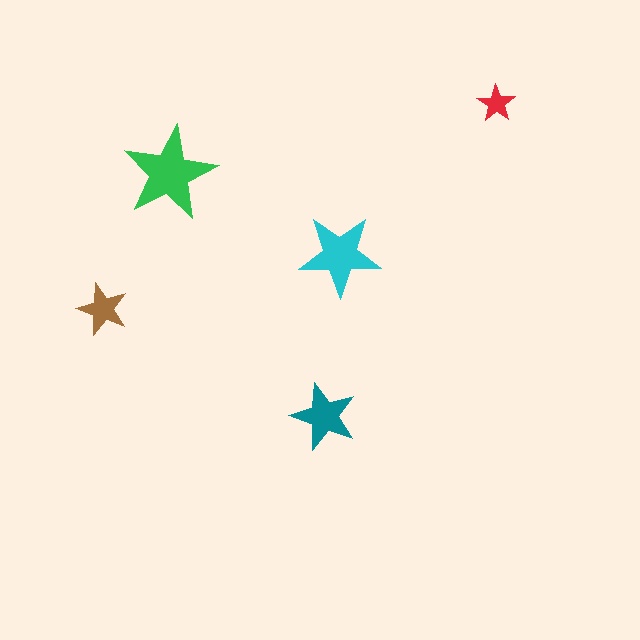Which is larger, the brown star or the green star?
The green one.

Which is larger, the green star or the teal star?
The green one.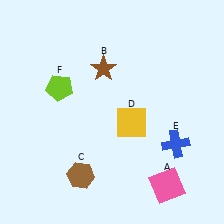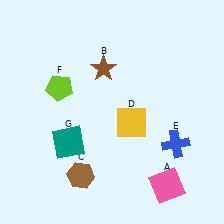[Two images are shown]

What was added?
A teal square (G) was added in Image 2.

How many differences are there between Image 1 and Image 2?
There is 1 difference between the two images.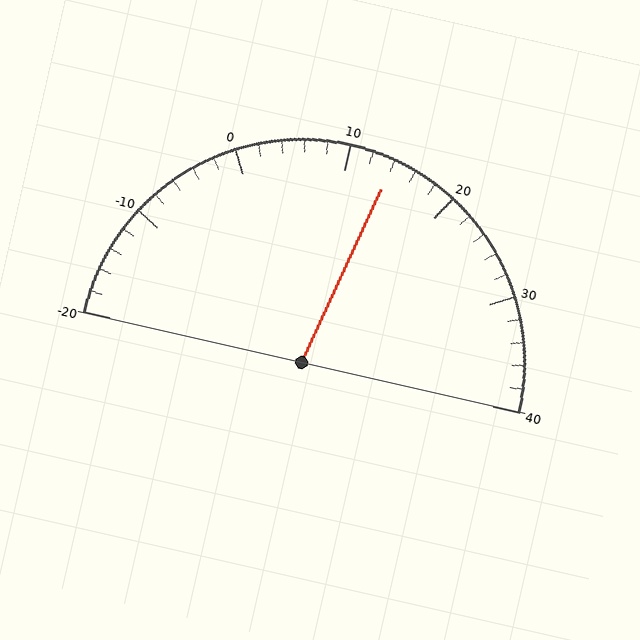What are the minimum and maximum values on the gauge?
The gauge ranges from -20 to 40.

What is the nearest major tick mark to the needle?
The nearest major tick mark is 10.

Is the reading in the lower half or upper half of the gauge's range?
The reading is in the upper half of the range (-20 to 40).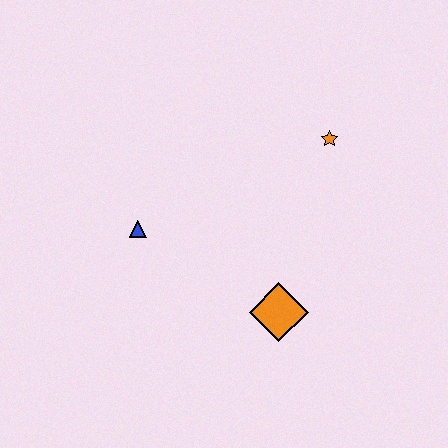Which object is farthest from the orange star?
The blue triangle is farthest from the orange star.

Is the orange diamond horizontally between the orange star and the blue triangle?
Yes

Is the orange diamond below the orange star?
Yes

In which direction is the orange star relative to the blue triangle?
The orange star is to the right of the blue triangle.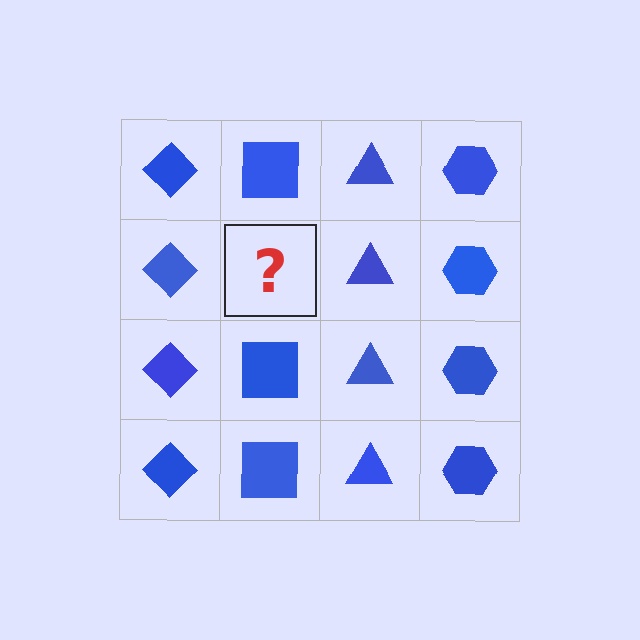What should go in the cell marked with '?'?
The missing cell should contain a blue square.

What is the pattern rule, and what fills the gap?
The rule is that each column has a consistent shape. The gap should be filled with a blue square.